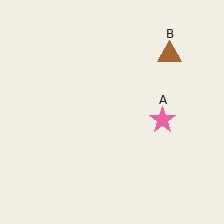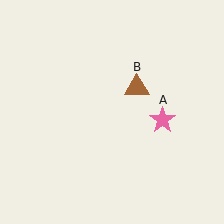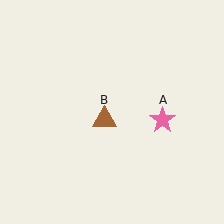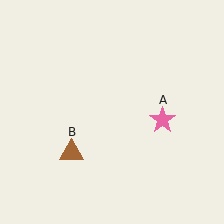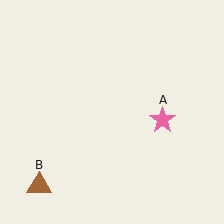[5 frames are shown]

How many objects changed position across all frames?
1 object changed position: brown triangle (object B).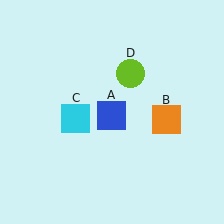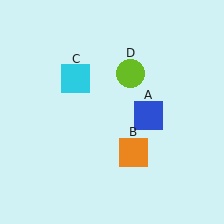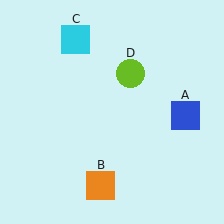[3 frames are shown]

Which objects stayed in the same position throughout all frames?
Lime circle (object D) remained stationary.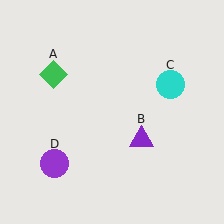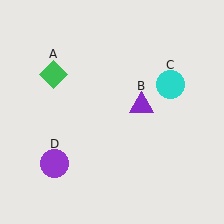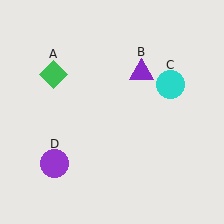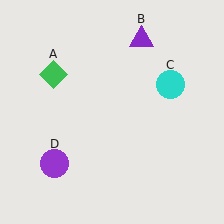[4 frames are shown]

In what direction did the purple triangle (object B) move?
The purple triangle (object B) moved up.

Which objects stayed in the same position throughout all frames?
Green diamond (object A) and cyan circle (object C) and purple circle (object D) remained stationary.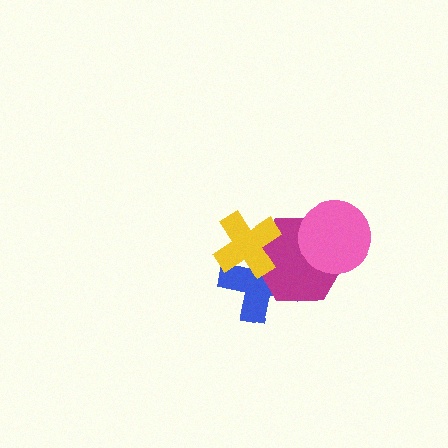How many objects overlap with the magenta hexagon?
3 objects overlap with the magenta hexagon.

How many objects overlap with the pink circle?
1 object overlaps with the pink circle.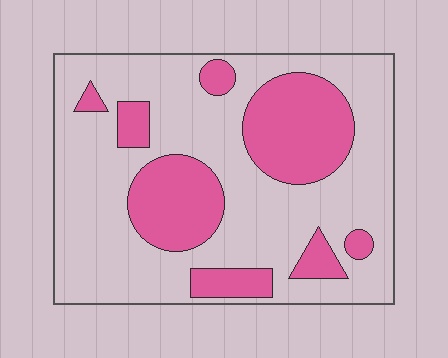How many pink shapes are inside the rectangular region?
8.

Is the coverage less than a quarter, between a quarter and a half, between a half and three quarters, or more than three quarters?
Between a quarter and a half.